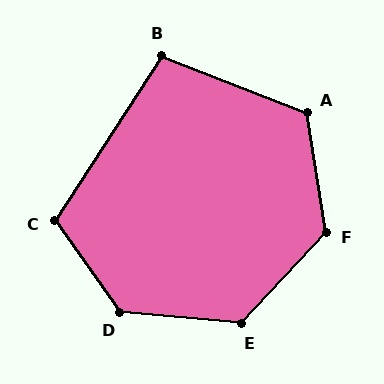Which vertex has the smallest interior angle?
B, at approximately 101 degrees.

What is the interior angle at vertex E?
Approximately 128 degrees (obtuse).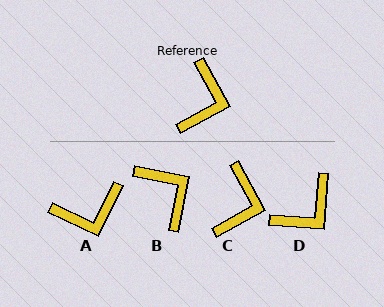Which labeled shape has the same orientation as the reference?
C.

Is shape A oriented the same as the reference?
No, it is off by about 55 degrees.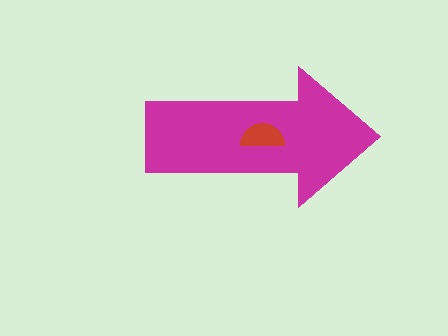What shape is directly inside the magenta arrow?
The red semicircle.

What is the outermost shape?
The magenta arrow.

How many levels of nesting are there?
2.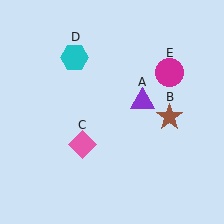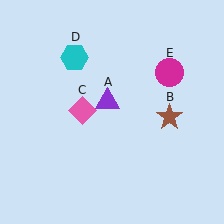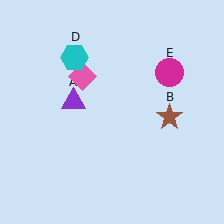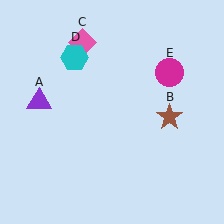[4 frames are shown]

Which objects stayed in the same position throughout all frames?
Brown star (object B) and cyan hexagon (object D) and magenta circle (object E) remained stationary.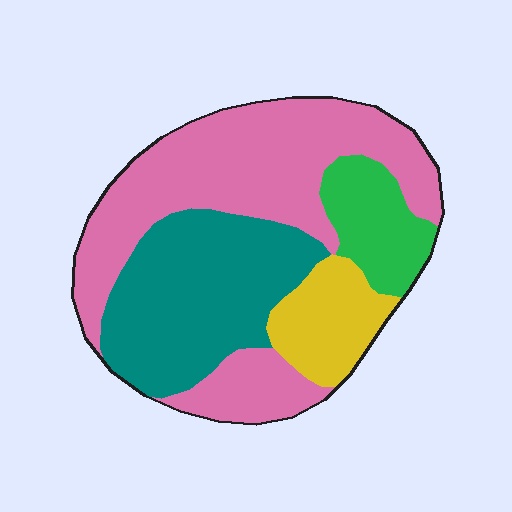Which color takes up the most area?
Pink, at roughly 45%.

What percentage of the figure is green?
Green covers roughly 10% of the figure.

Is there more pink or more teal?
Pink.